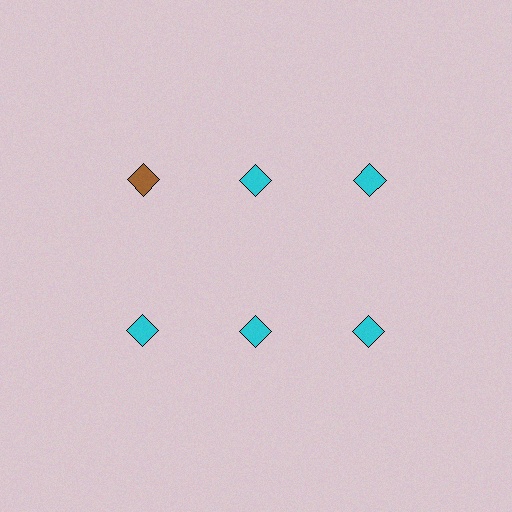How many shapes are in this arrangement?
There are 6 shapes arranged in a grid pattern.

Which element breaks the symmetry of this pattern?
The brown diamond in the top row, leftmost column breaks the symmetry. All other shapes are cyan diamonds.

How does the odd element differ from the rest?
It has a different color: brown instead of cyan.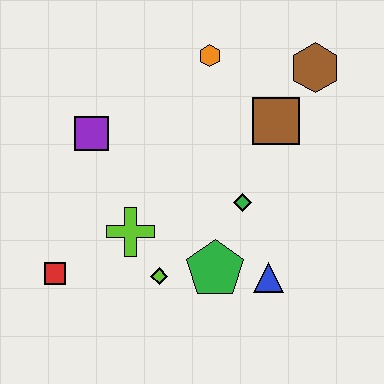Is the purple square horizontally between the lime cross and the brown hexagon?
No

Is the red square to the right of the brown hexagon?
No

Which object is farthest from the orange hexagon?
The red square is farthest from the orange hexagon.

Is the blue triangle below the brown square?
Yes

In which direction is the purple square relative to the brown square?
The purple square is to the left of the brown square.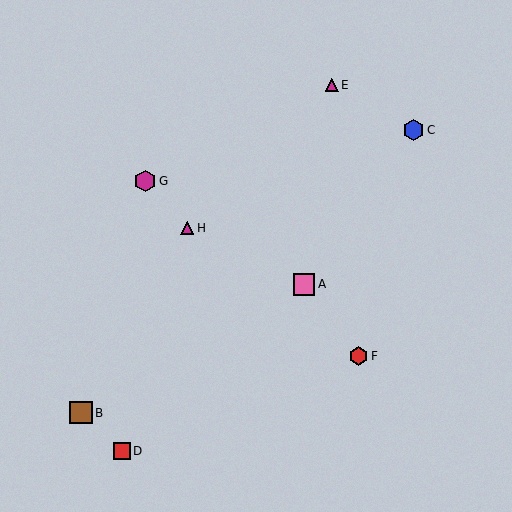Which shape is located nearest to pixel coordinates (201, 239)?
The magenta triangle (labeled H) at (187, 228) is nearest to that location.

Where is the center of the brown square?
The center of the brown square is at (81, 413).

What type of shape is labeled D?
Shape D is a red square.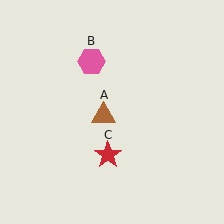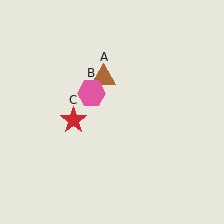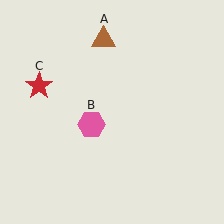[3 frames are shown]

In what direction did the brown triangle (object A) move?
The brown triangle (object A) moved up.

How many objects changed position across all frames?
3 objects changed position: brown triangle (object A), pink hexagon (object B), red star (object C).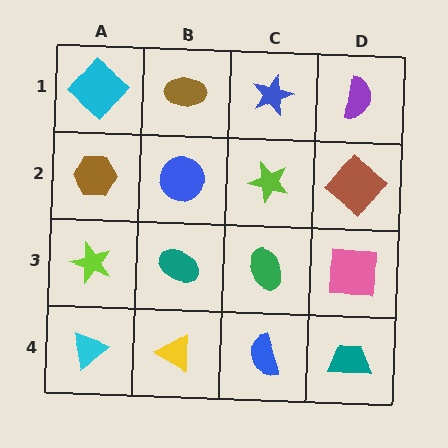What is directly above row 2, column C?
A blue star.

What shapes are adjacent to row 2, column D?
A purple semicircle (row 1, column D), a pink square (row 3, column D), a lime star (row 2, column C).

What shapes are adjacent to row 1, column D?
A brown diamond (row 2, column D), a blue star (row 1, column C).